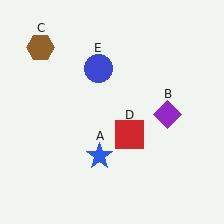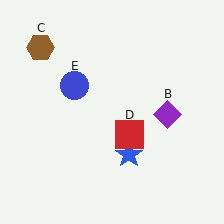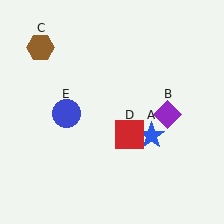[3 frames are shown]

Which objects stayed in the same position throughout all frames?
Purple diamond (object B) and brown hexagon (object C) and red square (object D) remained stationary.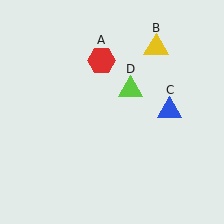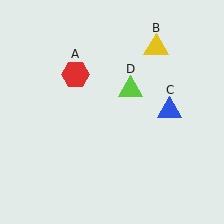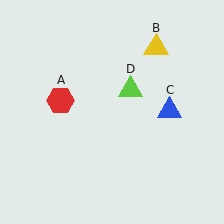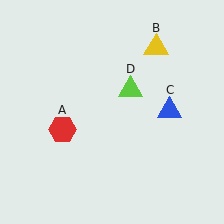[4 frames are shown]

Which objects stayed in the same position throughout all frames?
Yellow triangle (object B) and blue triangle (object C) and lime triangle (object D) remained stationary.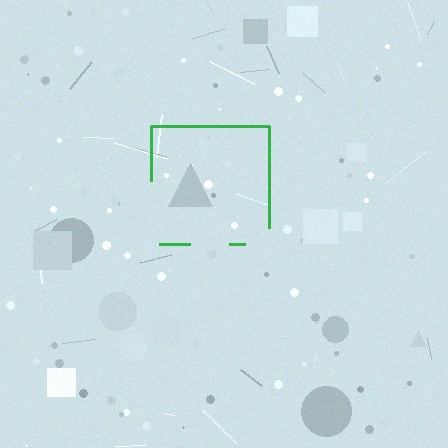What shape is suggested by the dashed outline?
The dashed outline suggests a square.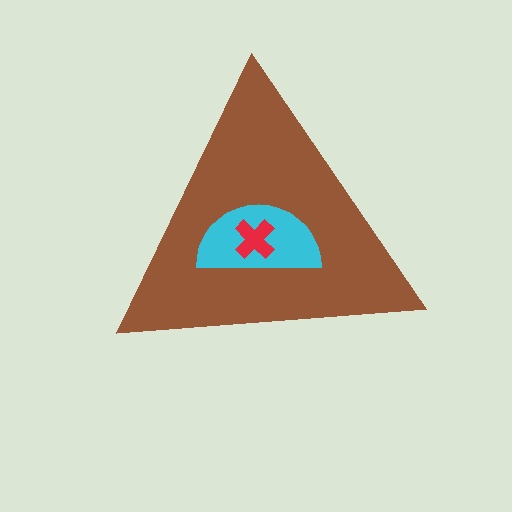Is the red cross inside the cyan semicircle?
Yes.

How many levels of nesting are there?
3.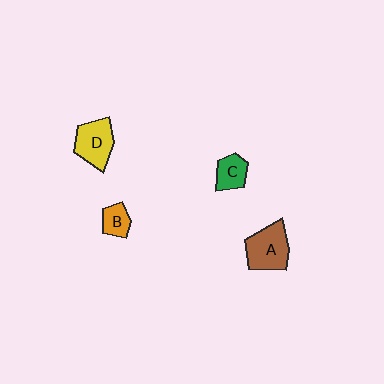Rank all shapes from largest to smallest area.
From largest to smallest: A (brown), D (yellow), C (green), B (orange).